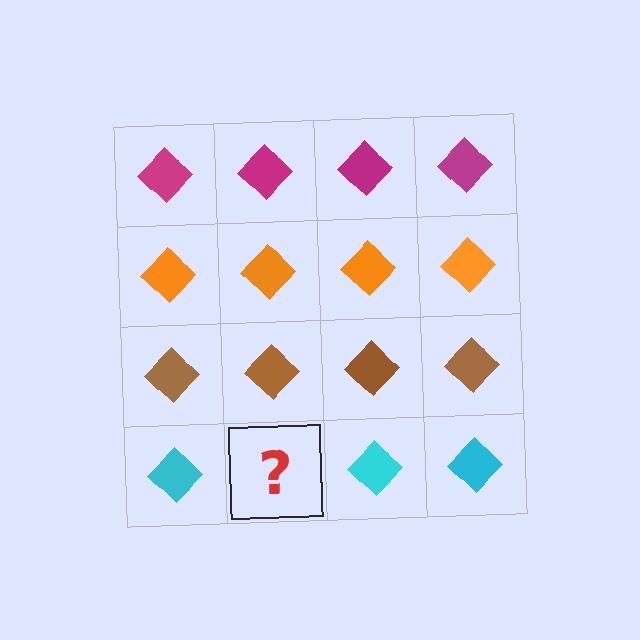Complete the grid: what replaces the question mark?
The question mark should be replaced with a cyan diamond.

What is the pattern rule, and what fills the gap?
The rule is that each row has a consistent color. The gap should be filled with a cyan diamond.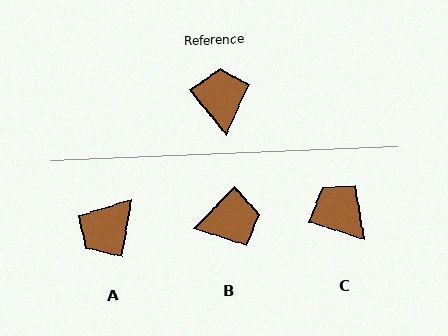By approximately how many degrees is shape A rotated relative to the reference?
Approximately 132 degrees counter-clockwise.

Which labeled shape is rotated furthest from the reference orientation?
A, about 132 degrees away.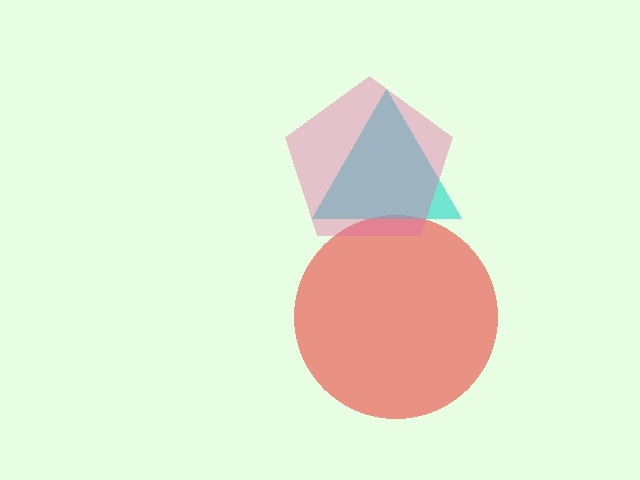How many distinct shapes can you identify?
There are 3 distinct shapes: a red circle, a cyan triangle, a pink pentagon.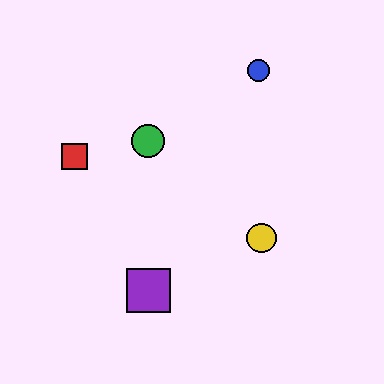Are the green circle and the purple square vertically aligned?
Yes, both are at x≈148.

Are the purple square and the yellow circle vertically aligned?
No, the purple square is at x≈148 and the yellow circle is at x≈261.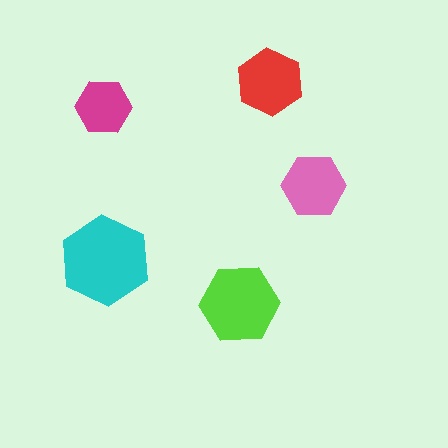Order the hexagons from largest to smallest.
the cyan one, the lime one, the red one, the pink one, the magenta one.